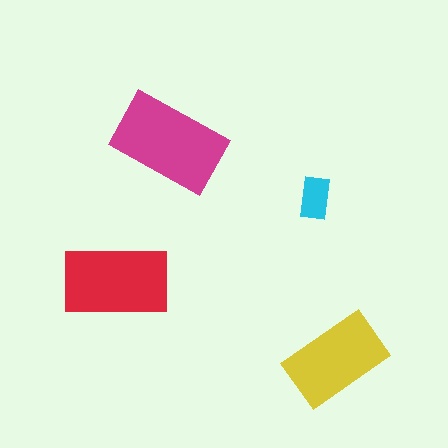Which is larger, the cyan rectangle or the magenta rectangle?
The magenta one.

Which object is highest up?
The magenta rectangle is topmost.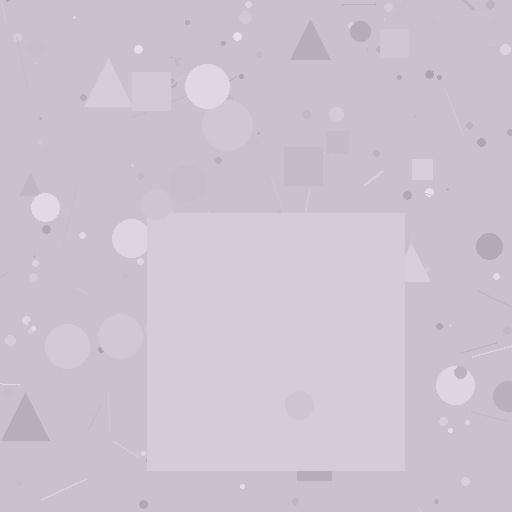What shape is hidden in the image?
A square is hidden in the image.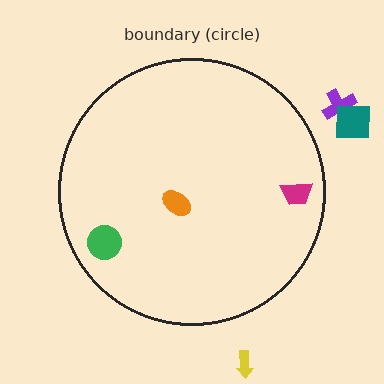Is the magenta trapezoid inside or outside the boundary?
Inside.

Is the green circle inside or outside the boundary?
Inside.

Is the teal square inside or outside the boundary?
Outside.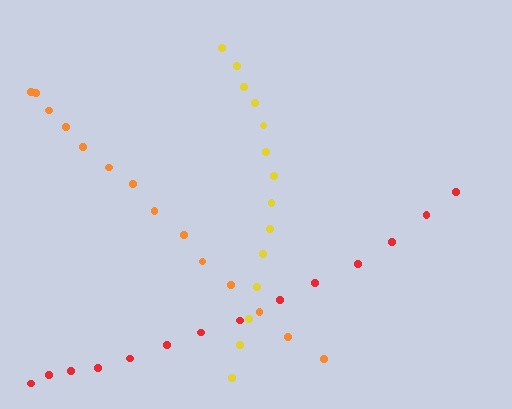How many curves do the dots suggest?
There are 3 distinct paths.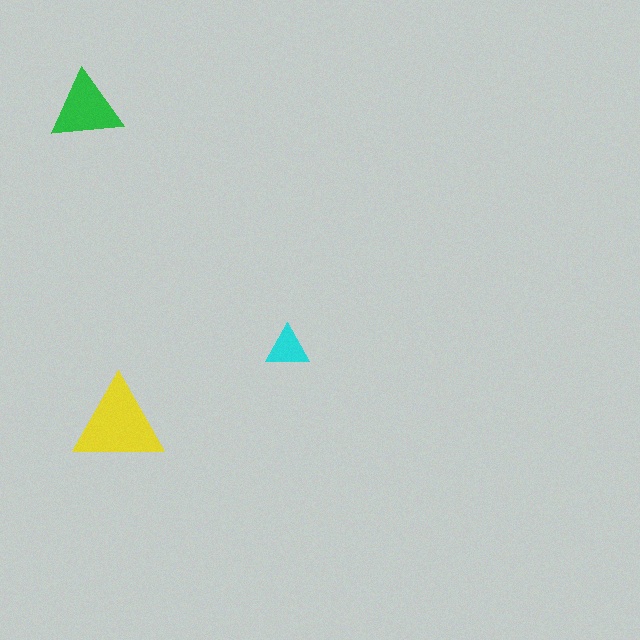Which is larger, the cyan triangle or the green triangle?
The green one.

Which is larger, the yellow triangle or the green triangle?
The yellow one.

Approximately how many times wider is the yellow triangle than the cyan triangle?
About 2 times wider.